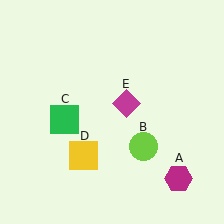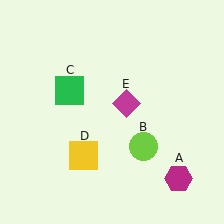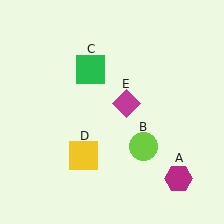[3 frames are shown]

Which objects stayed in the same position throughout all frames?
Magenta hexagon (object A) and lime circle (object B) and yellow square (object D) and magenta diamond (object E) remained stationary.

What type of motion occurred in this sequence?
The green square (object C) rotated clockwise around the center of the scene.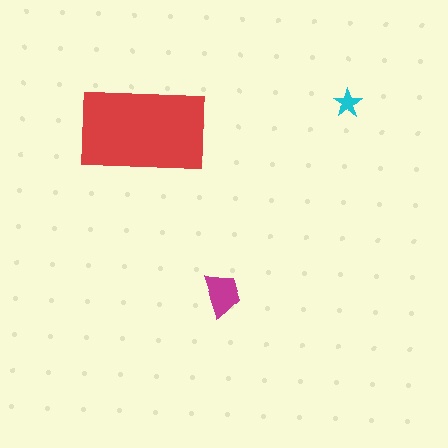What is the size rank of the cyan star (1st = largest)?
3rd.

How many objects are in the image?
There are 3 objects in the image.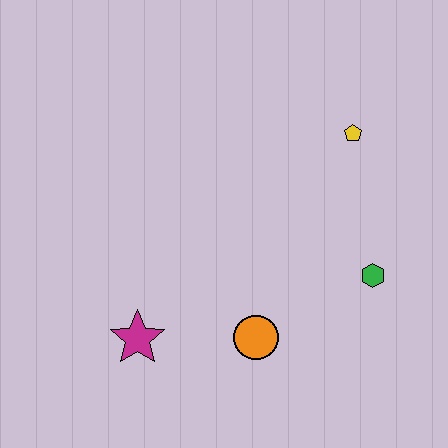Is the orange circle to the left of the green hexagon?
Yes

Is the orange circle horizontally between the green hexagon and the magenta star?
Yes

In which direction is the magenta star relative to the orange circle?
The magenta star is to the left of the orange circle.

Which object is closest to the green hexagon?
The orange circle is closest to the green hexagon.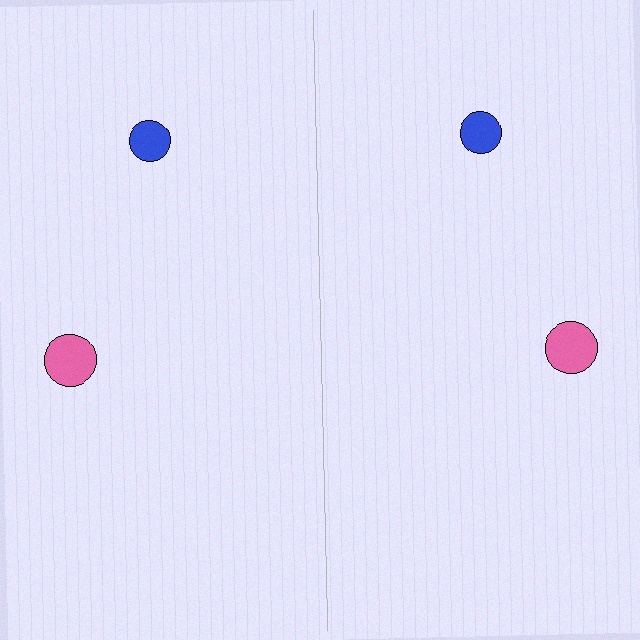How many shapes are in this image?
There are 4 shapes in this image.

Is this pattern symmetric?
Yes, this pattern has bilateral (reflection) symmetry.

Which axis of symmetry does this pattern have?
The pattern has a vertical axis of symmetry running through the center of the image.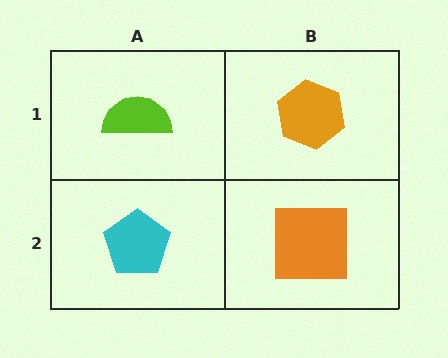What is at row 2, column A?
A cyan pentagon.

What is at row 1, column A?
A lime semicircle.